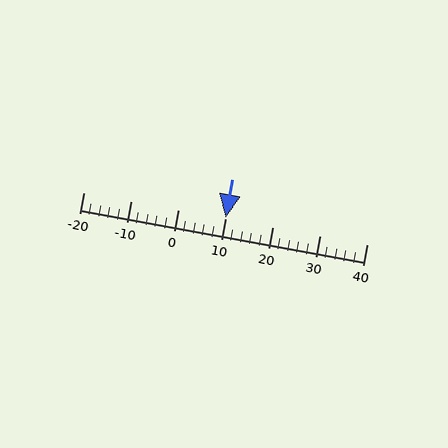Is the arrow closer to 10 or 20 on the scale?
The arrow is closer to 10.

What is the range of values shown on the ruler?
The ruler shows values from -20 to 40.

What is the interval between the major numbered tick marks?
The major tick marks are spaced 10 units apart.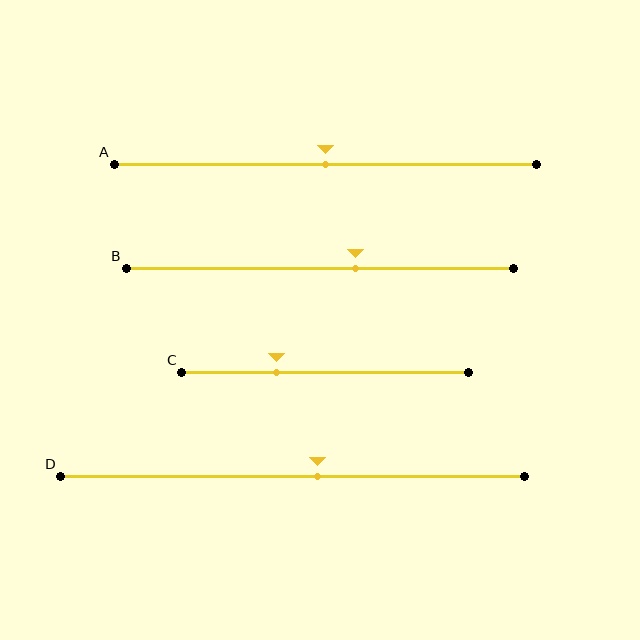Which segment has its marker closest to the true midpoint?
Segment A has its marker closest to the true midpoint.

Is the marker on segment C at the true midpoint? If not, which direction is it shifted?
No, the marker on segment C is shifted to the left by about 17% of the segment length.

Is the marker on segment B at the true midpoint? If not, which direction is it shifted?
No, the marker on segment B is shifted to the right by about 9% of the segment length.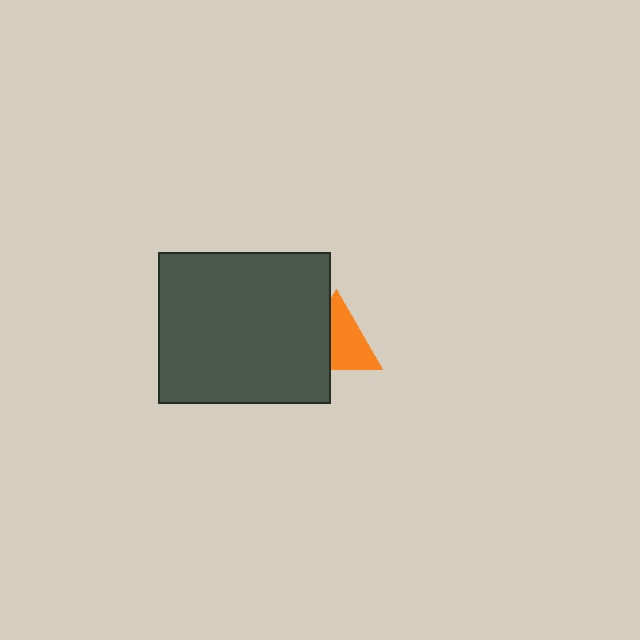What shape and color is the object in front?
The object in front is a dark gray rectangle.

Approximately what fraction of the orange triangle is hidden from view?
Roughly 40% of the orange triangle is hidden behind the dark gray rectangle.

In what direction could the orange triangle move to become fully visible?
The orange triangle could move right. That would shift it out from behind the dark gray rectangle entirely.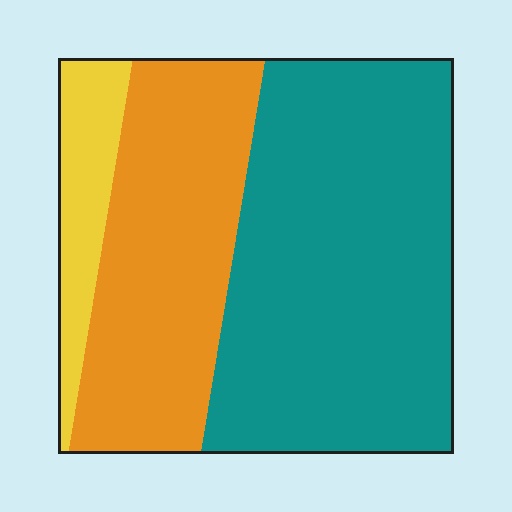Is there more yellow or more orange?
Orange.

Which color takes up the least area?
Yellow, at roughly 10%.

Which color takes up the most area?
Teal, at roughly 55%.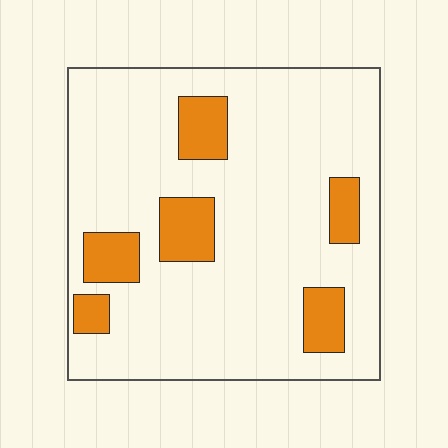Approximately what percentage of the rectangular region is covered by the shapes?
Approximately 15%.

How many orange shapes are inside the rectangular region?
6.